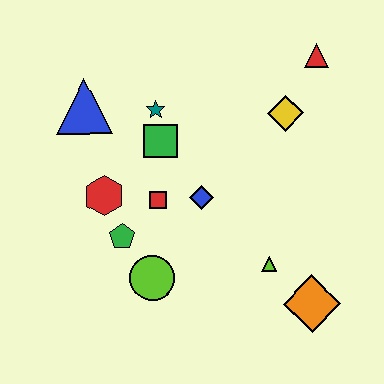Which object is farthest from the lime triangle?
The blue triangle is farthest from the lime triangle.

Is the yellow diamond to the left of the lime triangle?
No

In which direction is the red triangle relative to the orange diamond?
The red triangle is above the orange diamond.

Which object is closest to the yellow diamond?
The red triangle is closest to the yellow diamond.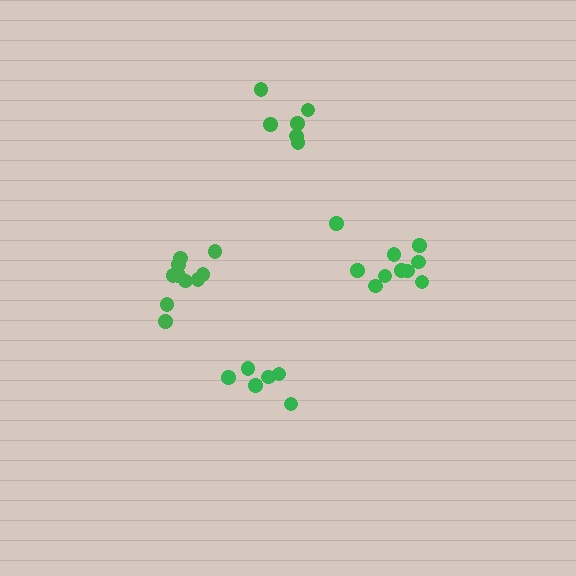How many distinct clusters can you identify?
There are 4 distinct clusters.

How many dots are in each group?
Group 1: 6 dots, Group 2: 10 dots, Group 3: 6 dots, Group 4: 10 dots (32 total).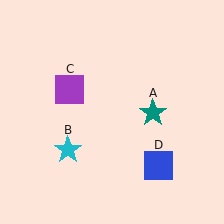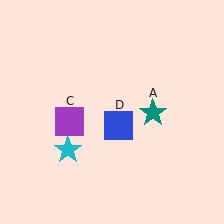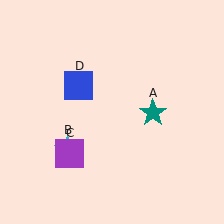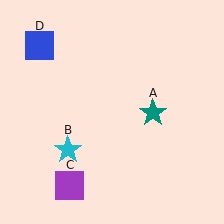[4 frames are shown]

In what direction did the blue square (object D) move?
The blue square (object D) moved up and to the left.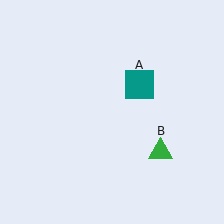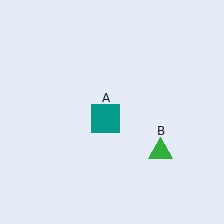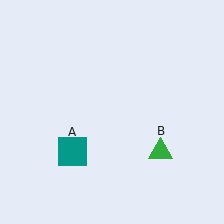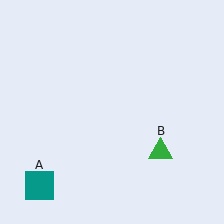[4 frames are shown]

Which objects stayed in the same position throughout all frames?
Green triangle (object B) remained stationary.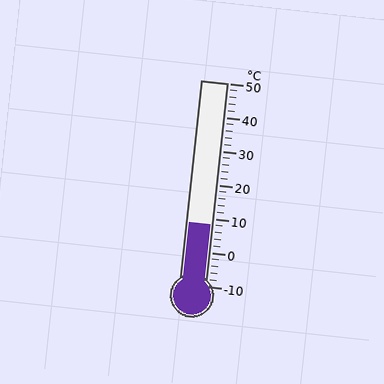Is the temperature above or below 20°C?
The temperature is below 20°C.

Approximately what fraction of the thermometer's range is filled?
The thermometer is filled to approximately 30% of its range.